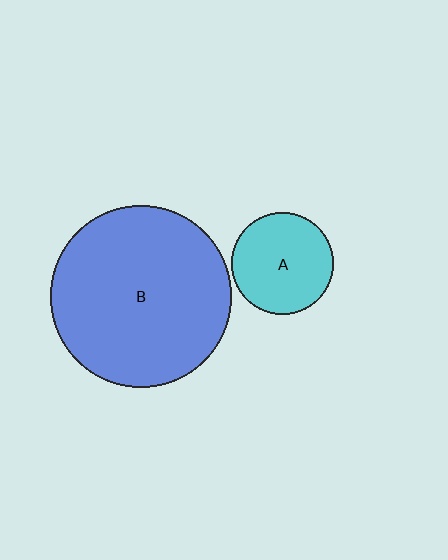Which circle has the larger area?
Circle B (blue).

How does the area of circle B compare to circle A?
Approximately 3.2 times.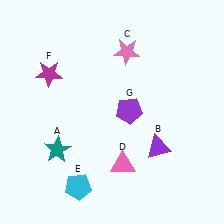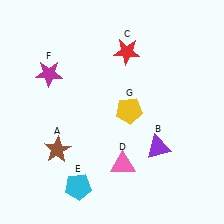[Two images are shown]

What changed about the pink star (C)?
In Image 1, C is pink. In Image 2, it changed to red.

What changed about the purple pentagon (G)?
In Image 1, G is purple. In Image 2, it changed to yellow.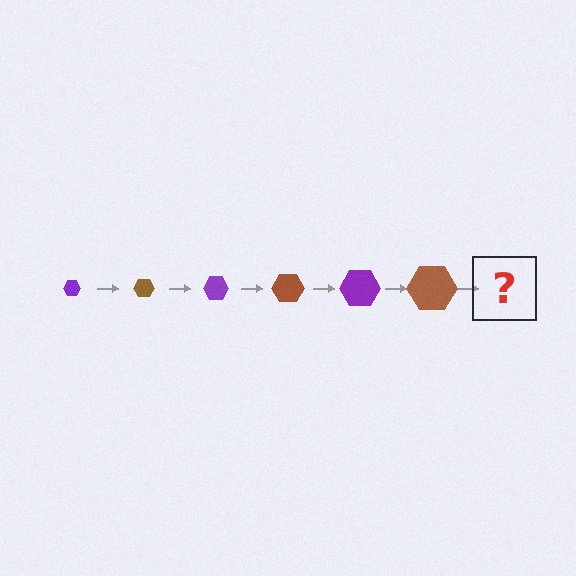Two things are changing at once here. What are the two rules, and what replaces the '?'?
The two rules are that the hexagon grows larger each step and the color cycles through purple and brown. The '?' should be a purple hexagon, larger than the previous one.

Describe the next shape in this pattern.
It should be a purple hexagon, larger than the previous one.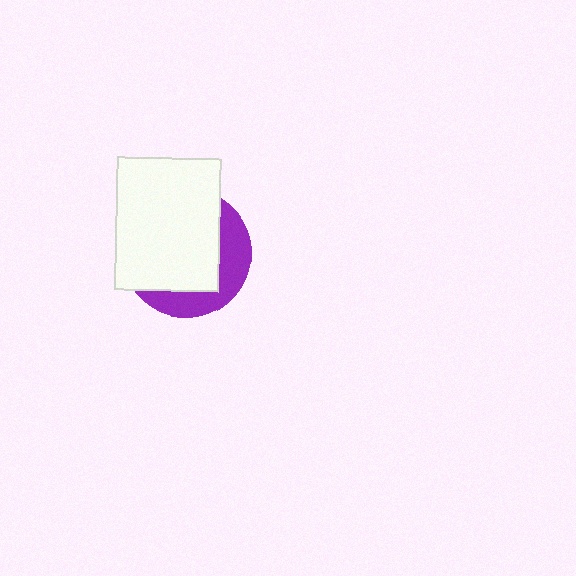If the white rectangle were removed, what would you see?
You would see the complete purple circle.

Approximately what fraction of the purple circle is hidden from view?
Roughly 68% of the purple circle is hidden behind the white rectangle.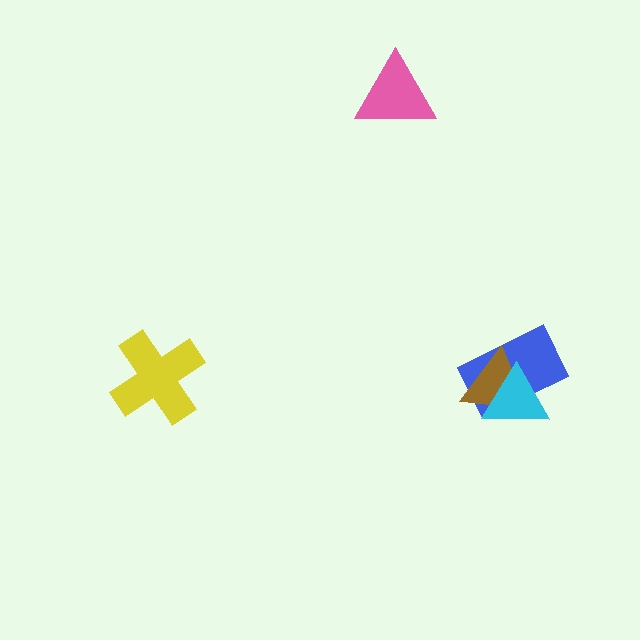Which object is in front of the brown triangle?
The cyan triangle is in front of the brown triangle.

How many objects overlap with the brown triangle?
2 objects overlap with the brown triangle.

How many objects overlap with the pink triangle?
0 objects overlap with the pink triangle.